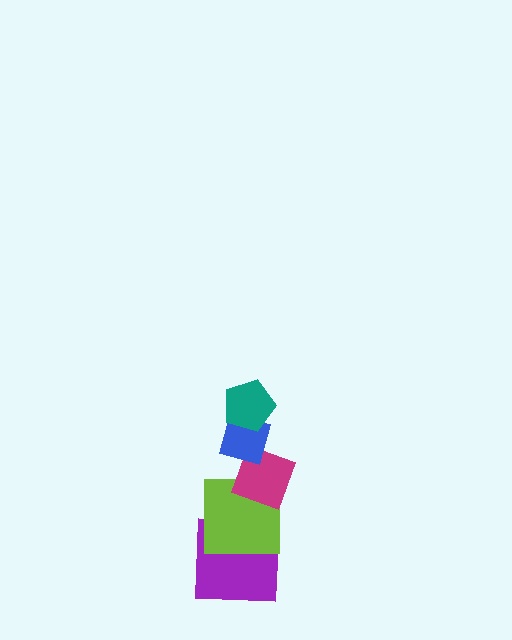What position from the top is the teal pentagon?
The teal pentagon is 1st from the top.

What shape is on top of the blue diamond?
The teal pentagon is on top of the blue diamond.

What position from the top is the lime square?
The lime square is 4th from the top.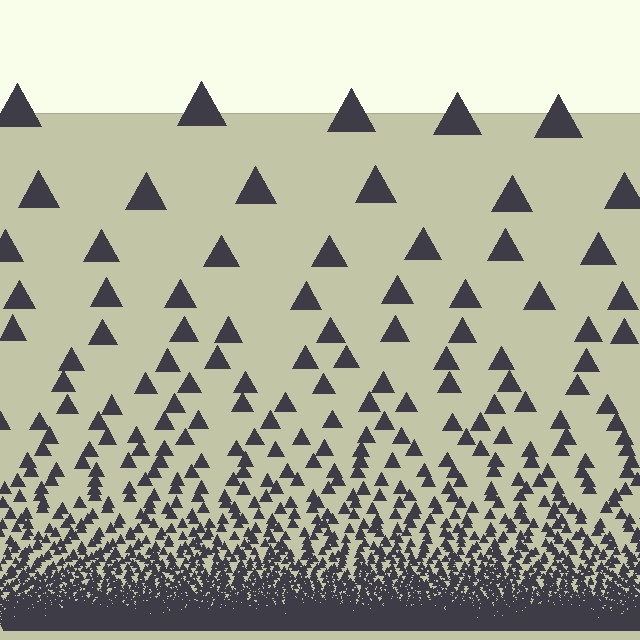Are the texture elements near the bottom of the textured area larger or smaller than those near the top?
Smaller. The gradient is inverted — elements near the bottom are smaller and denser.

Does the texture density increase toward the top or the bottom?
Density increases toward the bottom.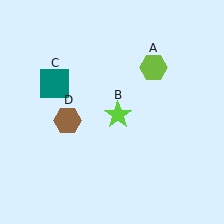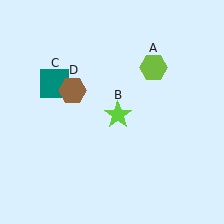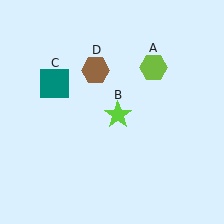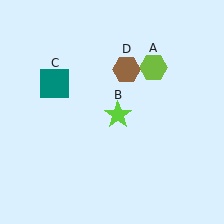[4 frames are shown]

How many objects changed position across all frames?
1 object changed position: brown hexagon (object D).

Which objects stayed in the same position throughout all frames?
Lime hexagon (object A) and lime star (object B) and teal square (object C) remained stationary.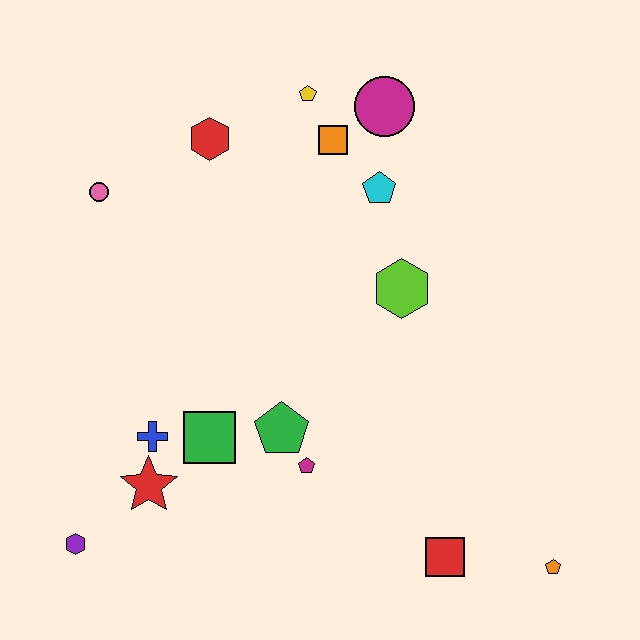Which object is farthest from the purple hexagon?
The magenta circle is farthest from the purple hexagon.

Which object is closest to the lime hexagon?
The cyan pentagon is closest to the lime hexagon.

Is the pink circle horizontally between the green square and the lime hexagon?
No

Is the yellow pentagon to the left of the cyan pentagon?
Yes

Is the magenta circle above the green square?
Yes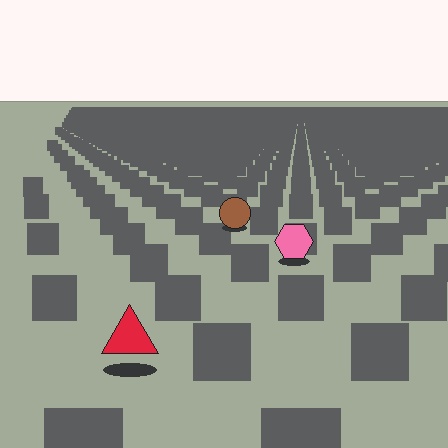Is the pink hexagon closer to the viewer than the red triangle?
No. The red triangle is closer — you can tell from the texture gradient: the ground texture is coarser near it.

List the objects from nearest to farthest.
From nearest to farthest: the red triangle, the pink hexagon, the brown circle.